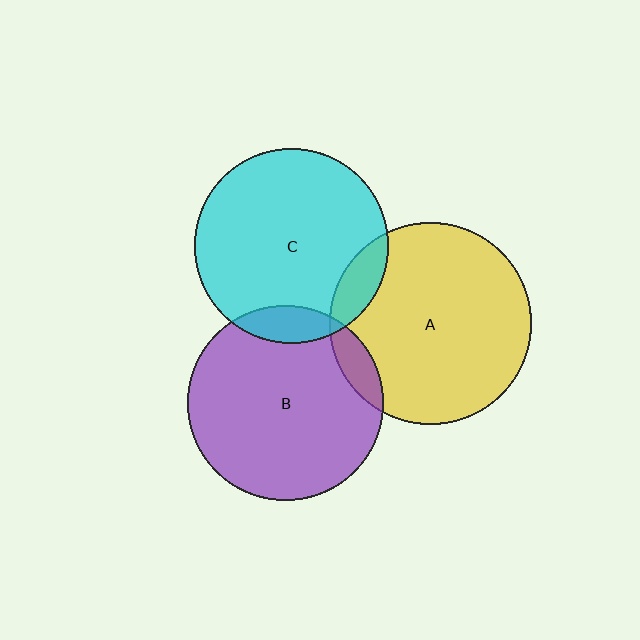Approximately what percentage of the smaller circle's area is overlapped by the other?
Approximately 10%.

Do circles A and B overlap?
Yes.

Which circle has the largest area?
Circle A (yellow).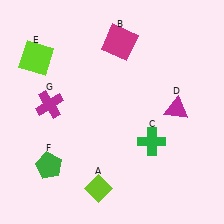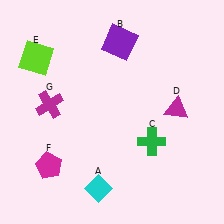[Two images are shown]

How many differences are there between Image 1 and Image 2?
There are 3 differences between the two images.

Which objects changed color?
A changed from lime to cyan. B changed from magenta to purple. F changed from green to magenta.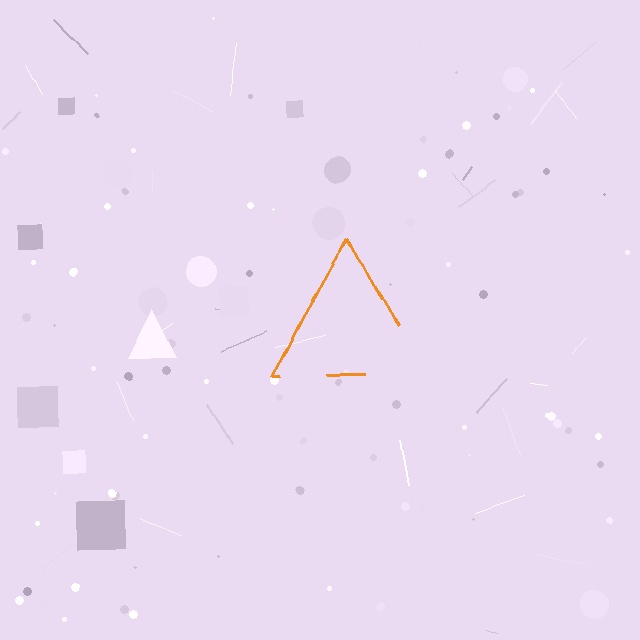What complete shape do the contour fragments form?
The contour fragments form a triangle.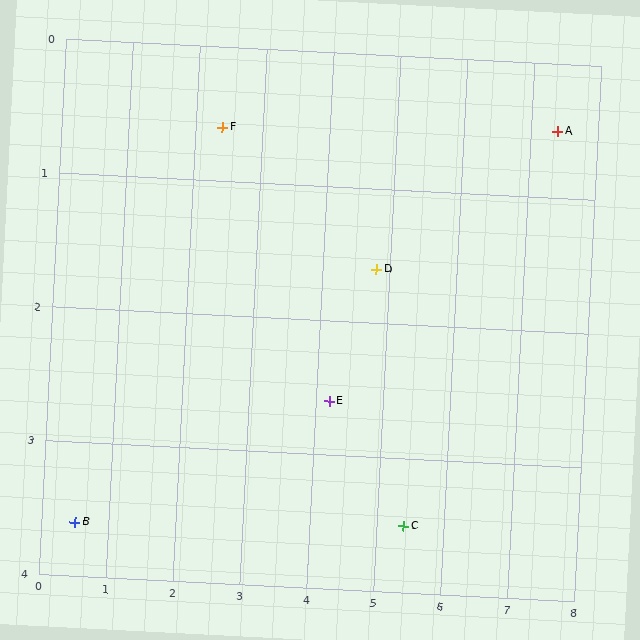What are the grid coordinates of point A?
Point A is at approximately (7.4, 0.5).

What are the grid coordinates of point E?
Point E is at approximately (4.2, 2.6).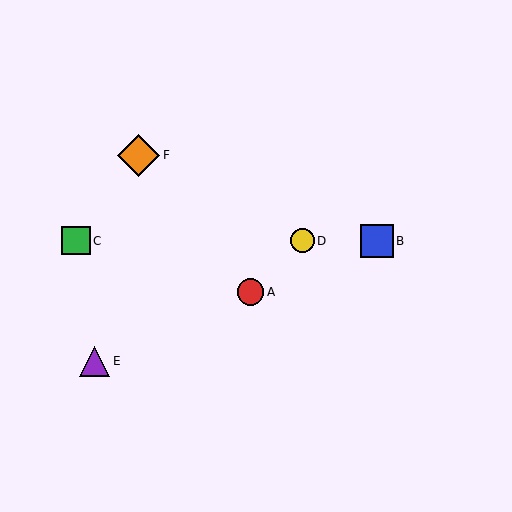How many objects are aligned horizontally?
3 objects (B, C, D) are aligned horizontally.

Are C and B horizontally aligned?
Yes, both are at y≈241.